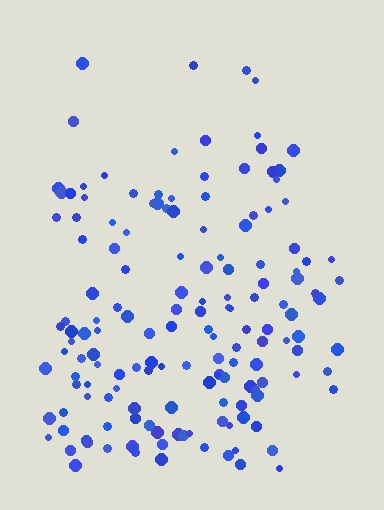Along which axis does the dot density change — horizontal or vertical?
Vertical.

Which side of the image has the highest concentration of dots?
The bottom.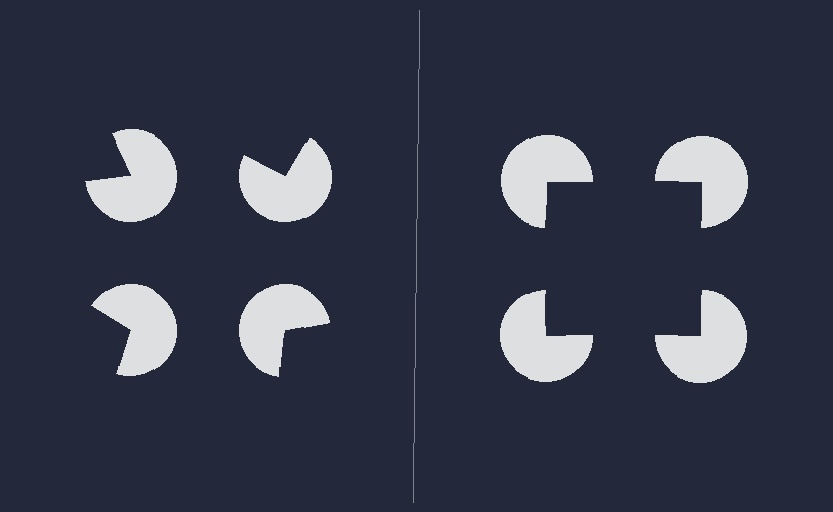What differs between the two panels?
The pac-man discs are positioned identically on both sides; only the wedge orientations differ. On the right they align to a square; on the left they are misaligned.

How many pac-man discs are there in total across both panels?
8 — 4 on each side.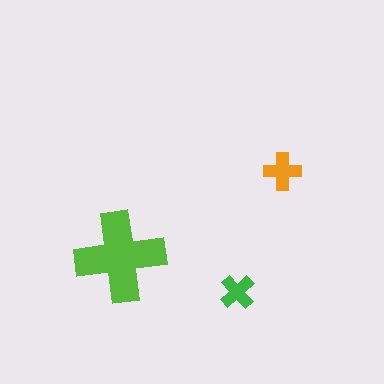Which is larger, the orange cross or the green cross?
The orange one.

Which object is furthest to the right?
The orange cross is rightmost.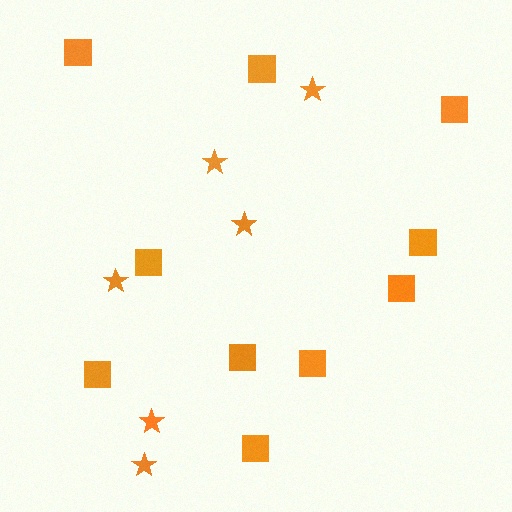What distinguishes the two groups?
There are 2 groups: one group of stars (6) and one group of squares (10).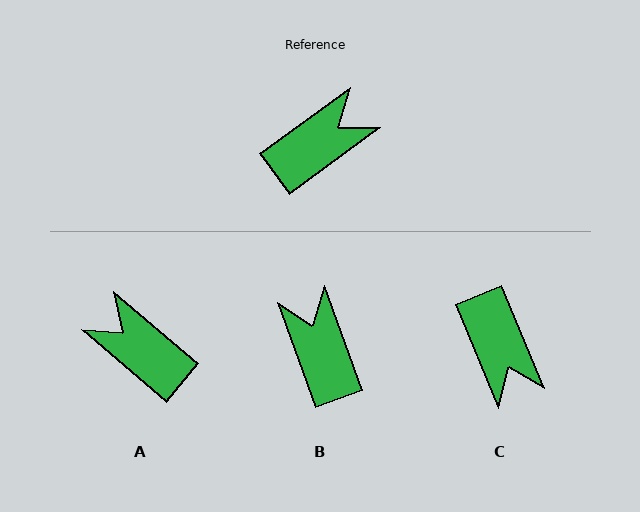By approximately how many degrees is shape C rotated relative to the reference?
Approximately 104 degrees clockwise.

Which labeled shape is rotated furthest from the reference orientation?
C, about 104 degrees away.